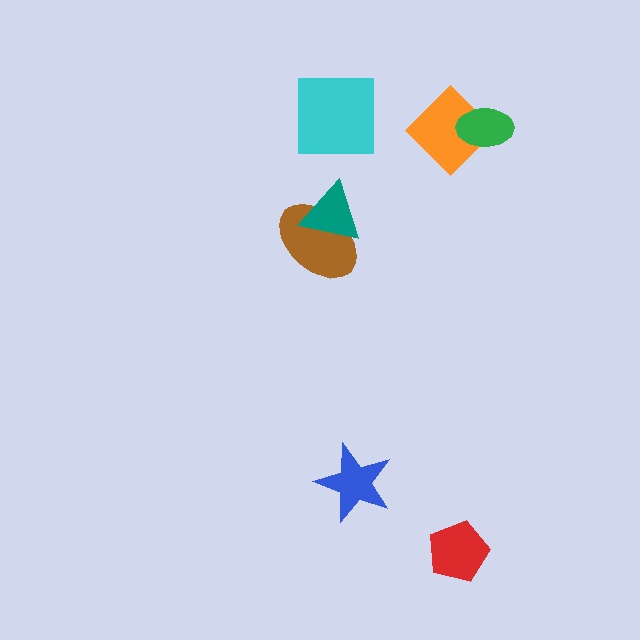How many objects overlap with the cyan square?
0 objects overlap with the cyan square.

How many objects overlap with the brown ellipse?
1 object overlaps with the brown ellipse.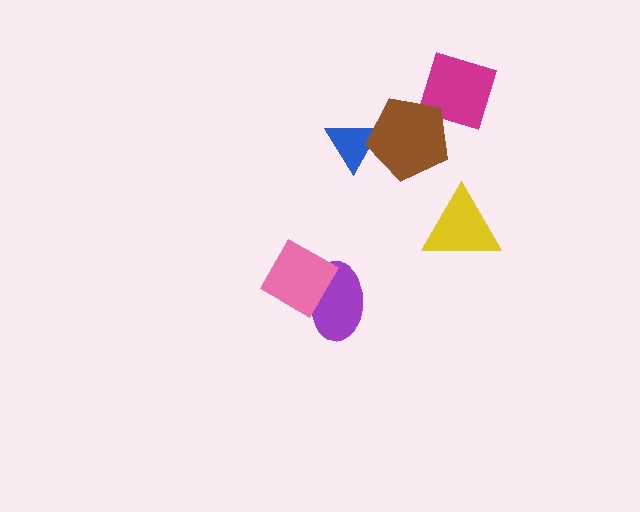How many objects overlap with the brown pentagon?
2 objects overlap with the brown pentagon.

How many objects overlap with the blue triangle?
1 object overlaps with the blue triangle.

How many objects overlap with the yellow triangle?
0 objects overlap with the yellow triangle.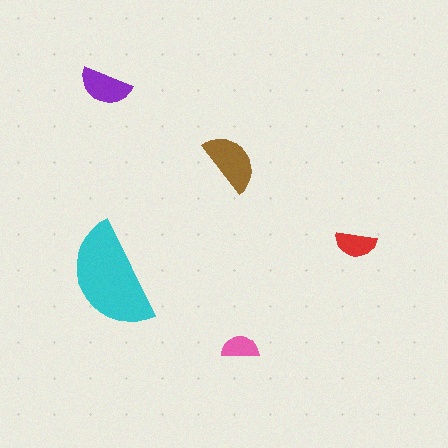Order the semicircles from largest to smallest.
the cyan one, the brown one, the purple one, the red one, the pink one.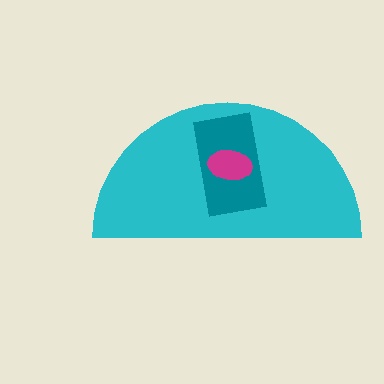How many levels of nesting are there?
3.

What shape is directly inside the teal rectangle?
The magenta ellipse.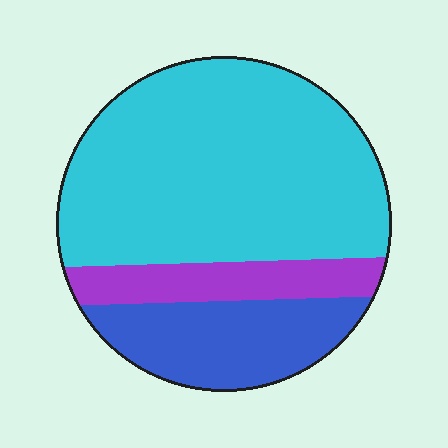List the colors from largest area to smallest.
From largest to smallest: cyan, blue, purple.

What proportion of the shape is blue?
Blue covers around 20% of the shape.